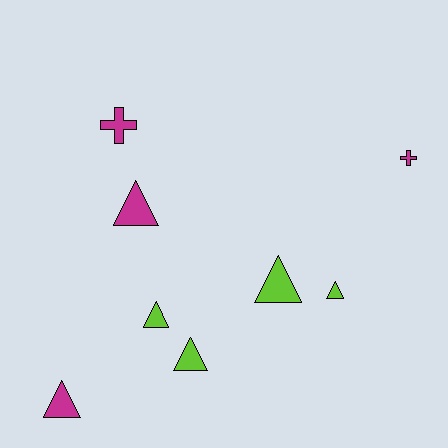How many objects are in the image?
There are 8 objects.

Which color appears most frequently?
Lime, with 4 objects.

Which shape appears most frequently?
Triangle, with 6 objects.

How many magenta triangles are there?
There are 2 magenta triangles.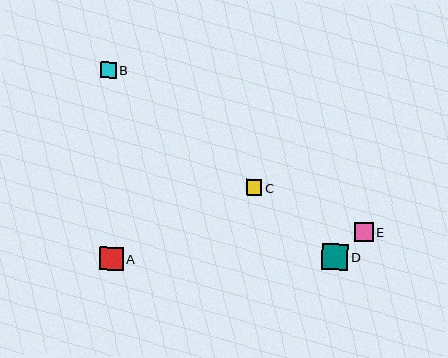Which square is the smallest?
Square B is the smallest with a size of approximately 16 pixels.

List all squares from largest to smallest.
From largest to smallest: D, A, E, C, B.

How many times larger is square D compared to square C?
Square D is approximately 1.6 times the size of square C.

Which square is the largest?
Square D is the largest with a size of approximately 26 pixels.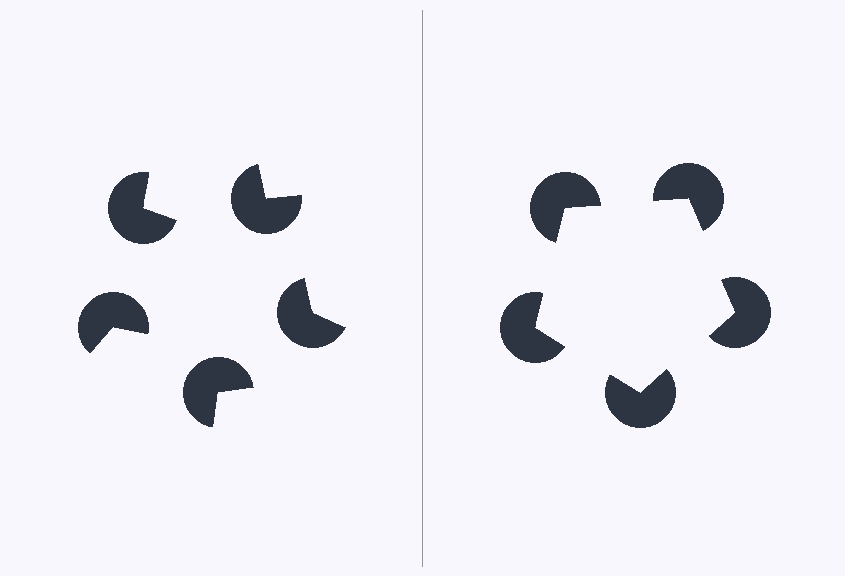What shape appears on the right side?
An illusory pentagon.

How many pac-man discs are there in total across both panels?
10 — 5 on each side.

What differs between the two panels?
The pac-man discs are positioned identically on both sides; only the wedge orientations differ. On the right they align to a pentagon; on the left they are misaligned.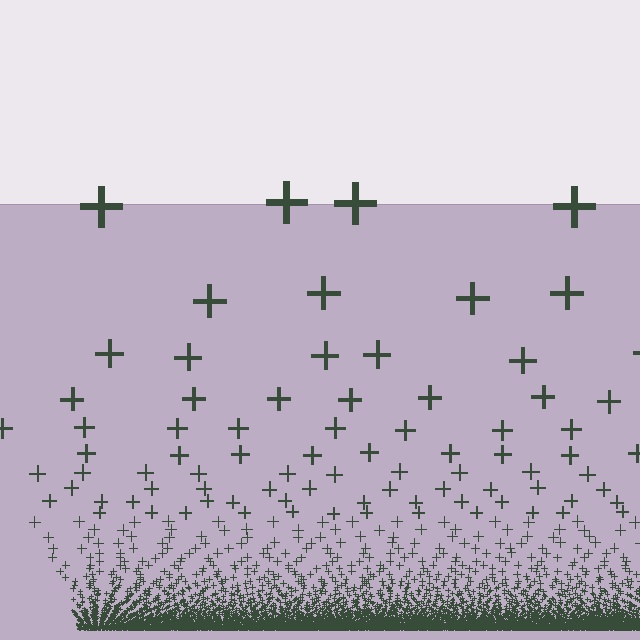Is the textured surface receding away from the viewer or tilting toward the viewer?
The surface appears to tilt toward the viewer. Texture elements get larger and sparser toward the top.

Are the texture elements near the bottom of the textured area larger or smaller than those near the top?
Smaller. The gradient is inverted — elements near the bottom are smaller and denser.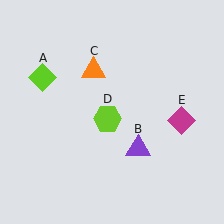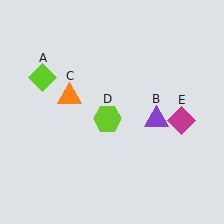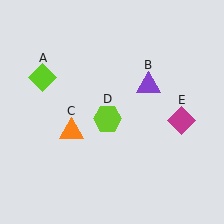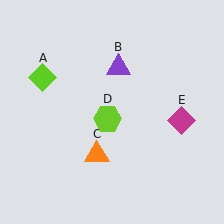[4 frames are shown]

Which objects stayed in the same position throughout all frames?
Lime diamond (object A) and lime hexagon (object D) and magenta diamond (object E) remained stationary.